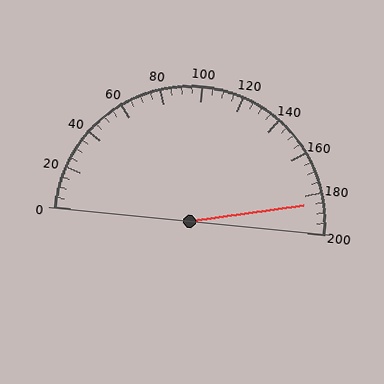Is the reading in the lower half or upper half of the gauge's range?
The reading is in the upper half of the range (0 to 200).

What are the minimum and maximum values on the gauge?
The gauge ranges from 0 to 200.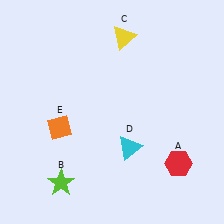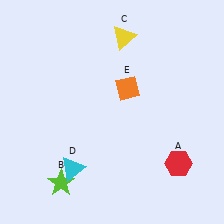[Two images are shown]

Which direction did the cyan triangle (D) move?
The cyan triangle (D) moved left.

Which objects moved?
The objects that moved are: the cyan triangle (D), the orange diamond (E).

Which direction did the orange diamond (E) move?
The orange diamond (E) moved right.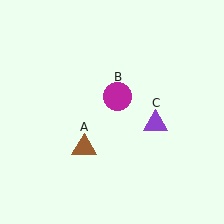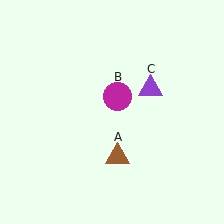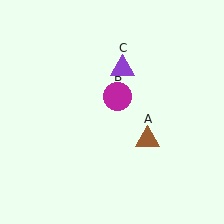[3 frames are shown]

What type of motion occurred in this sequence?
The brown triangle (object A), purple triangle (object C) rotated counterclockwise around the center of the scene.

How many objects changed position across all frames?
2 objects changed position: brown triangle (object A), purple triangle (object C).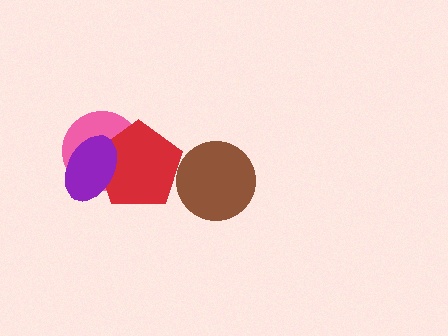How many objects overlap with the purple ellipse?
2 objects overlap with the purple ellipse.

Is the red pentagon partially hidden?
Yes, it is partially covered by another shape.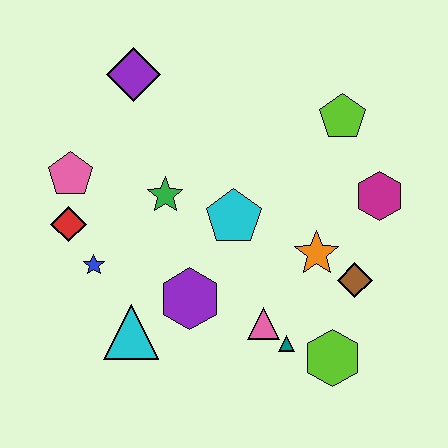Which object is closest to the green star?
The cyan pentagon is closest to the green star.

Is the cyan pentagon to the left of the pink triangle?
Yes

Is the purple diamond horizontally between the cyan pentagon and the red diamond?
Yes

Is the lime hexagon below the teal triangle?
Yes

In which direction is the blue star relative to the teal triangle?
The blue star is to the left of the teal triangle.